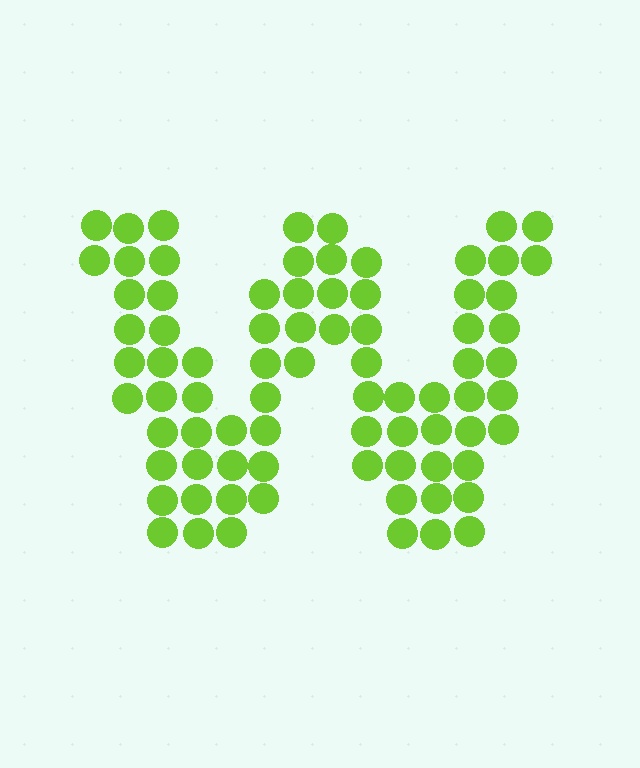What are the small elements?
The small elements are circles.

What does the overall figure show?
The overall figure shows the letter W.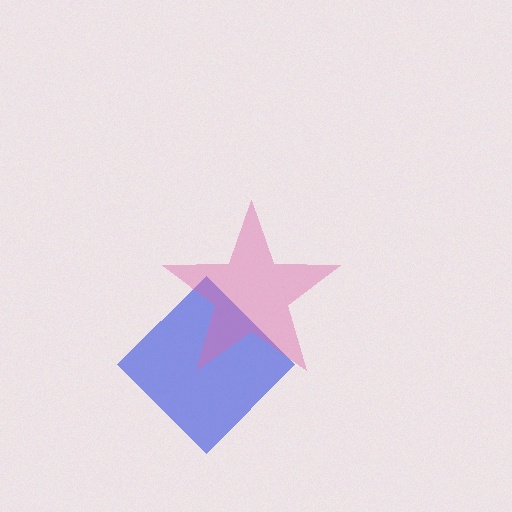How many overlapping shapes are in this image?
There are 2 overlapping shapes in the image.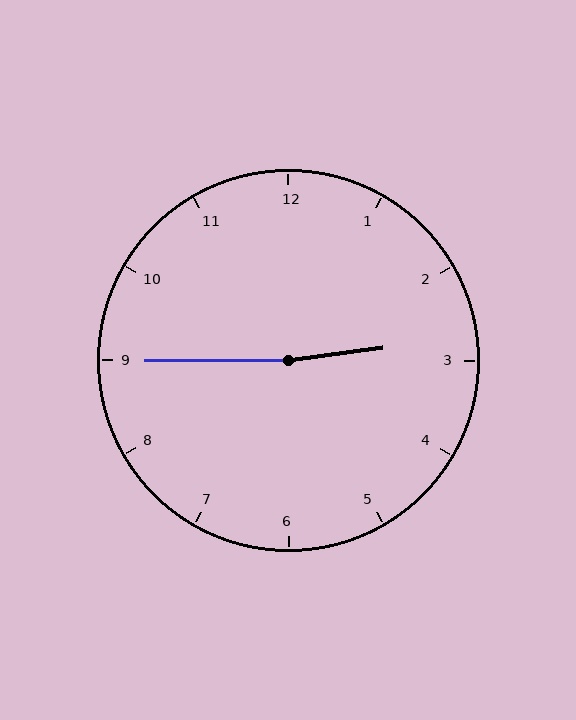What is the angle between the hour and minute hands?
Approximately 172 degrees.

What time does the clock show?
2:45.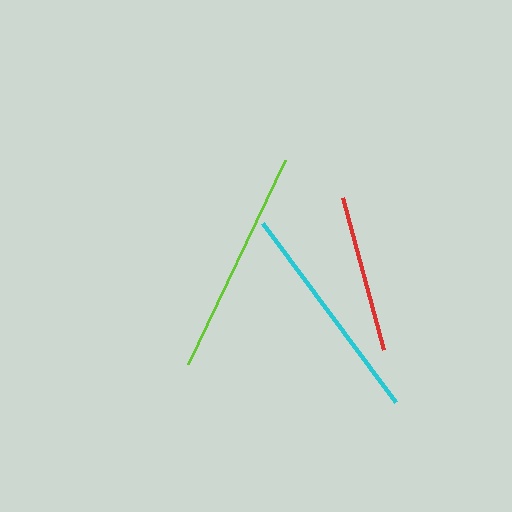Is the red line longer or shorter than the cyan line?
The cyan line is longer than the red line.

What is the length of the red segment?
The red segment is approximately 157 pixels long.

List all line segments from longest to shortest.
From longest to shortest: lime, cyan, red.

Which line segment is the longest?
The lime line is the longest at approximately 226 pixels.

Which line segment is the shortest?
The red line is the shortest at approximately 157 pixels.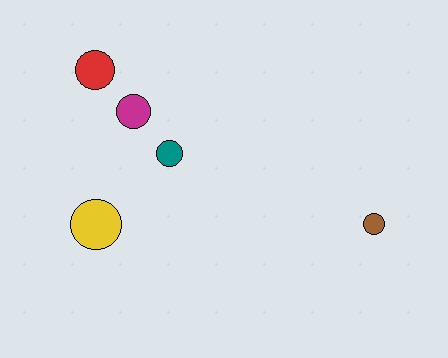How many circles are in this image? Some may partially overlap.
There are 5 circles.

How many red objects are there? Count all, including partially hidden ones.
There is 1 red object.